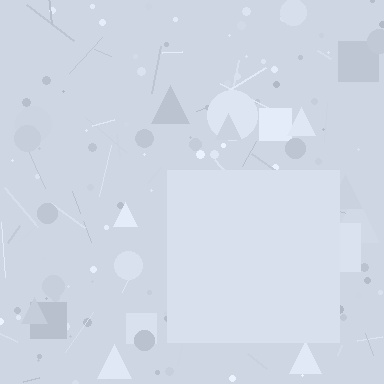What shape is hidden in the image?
A square is hidden in the image.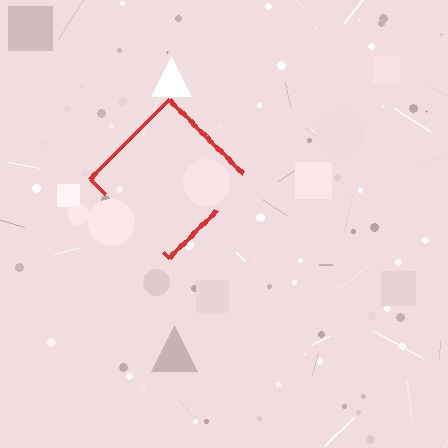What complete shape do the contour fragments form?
The contour fragments form a diamond.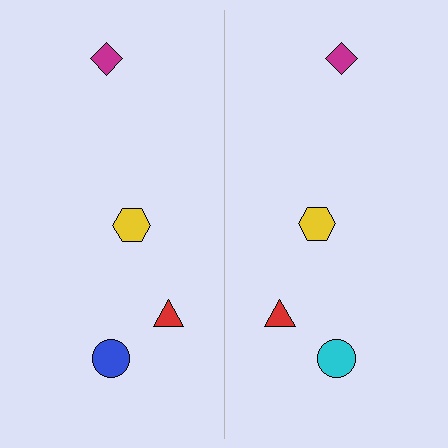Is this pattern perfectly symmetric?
No, the pattern is not perfectly symmetric. The cyan circle on the right side breaks the symmetry — its mirror counterpart is blue.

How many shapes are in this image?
There are 8 shapes in this image.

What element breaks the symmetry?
The cyan circle on the right side breaks the symmetry — its mirror counterpart is blue.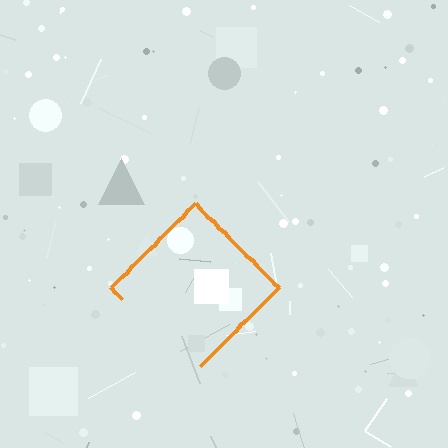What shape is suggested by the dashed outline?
The dashed outline suggests a diamond.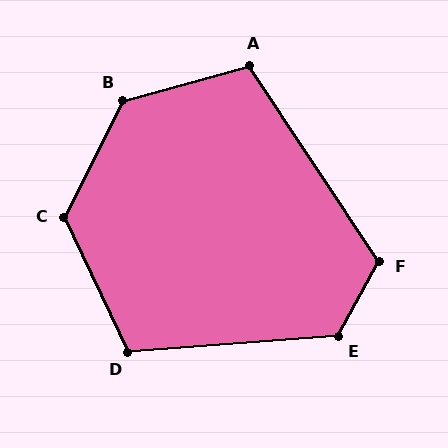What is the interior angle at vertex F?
Approximately 117 degrees (obtuse).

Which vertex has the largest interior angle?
B, at approximately 131 degrees.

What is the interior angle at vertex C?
Approximately 128 degrees (obtuse).